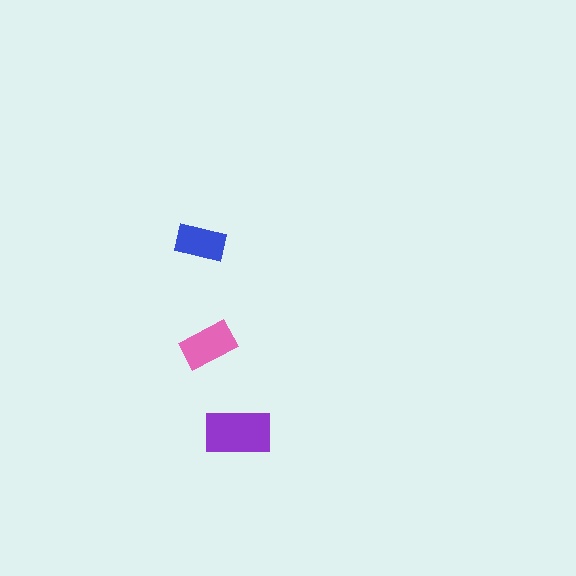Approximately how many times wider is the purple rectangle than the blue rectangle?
About 1.5 times wider.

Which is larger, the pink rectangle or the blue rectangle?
The pink one.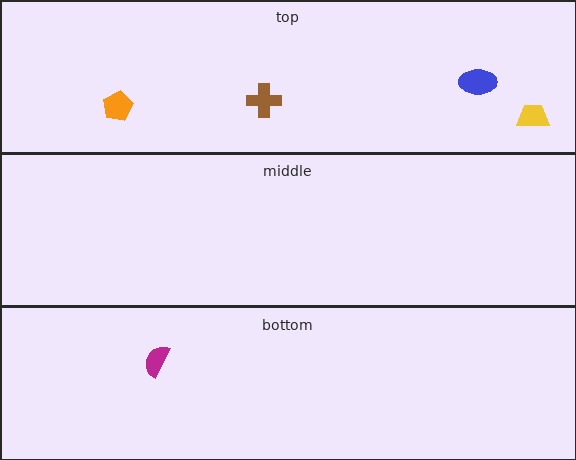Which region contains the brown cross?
The top region.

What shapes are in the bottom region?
The magenta semicircle.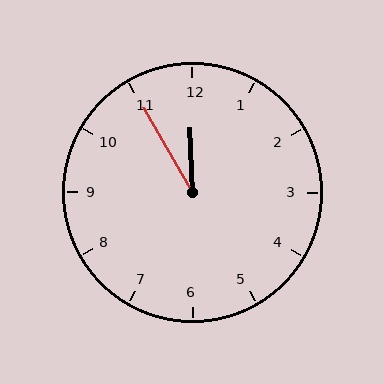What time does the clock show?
11:55.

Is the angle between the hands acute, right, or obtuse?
It is acute.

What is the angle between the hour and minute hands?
Approximately 28 degrees.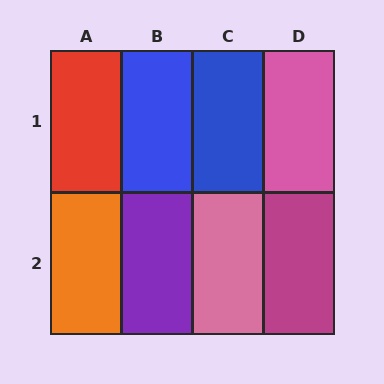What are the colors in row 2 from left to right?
Orange, purple, pink, magenta.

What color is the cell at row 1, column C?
Blue.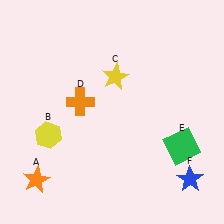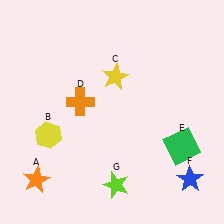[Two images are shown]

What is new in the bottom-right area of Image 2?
A lime star (G) was added in the bottom-right area of Image 2.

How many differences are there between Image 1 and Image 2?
There is 1 difference between the two images.